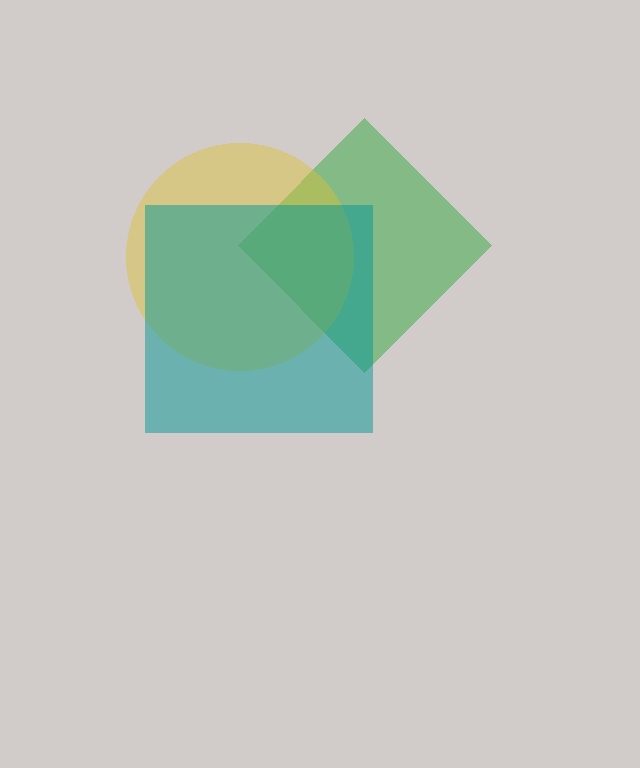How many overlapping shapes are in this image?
There are 3 overlapping shapes in the image.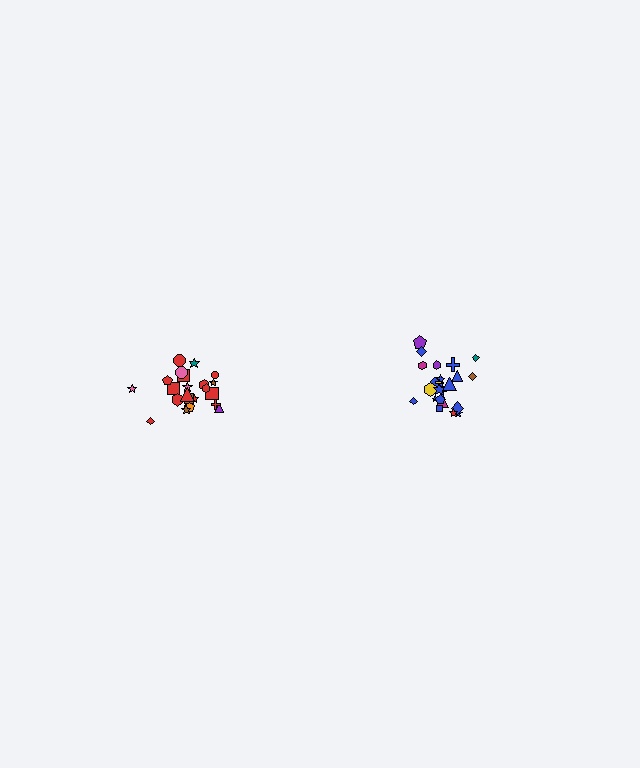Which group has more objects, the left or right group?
The right group.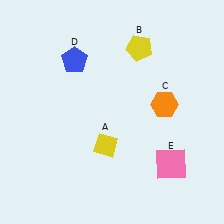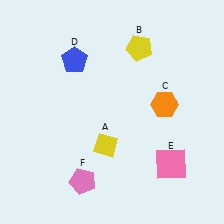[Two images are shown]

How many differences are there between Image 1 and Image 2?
There is 1 difference between the two images.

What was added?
A pink pentagon (F) was added in Image 2.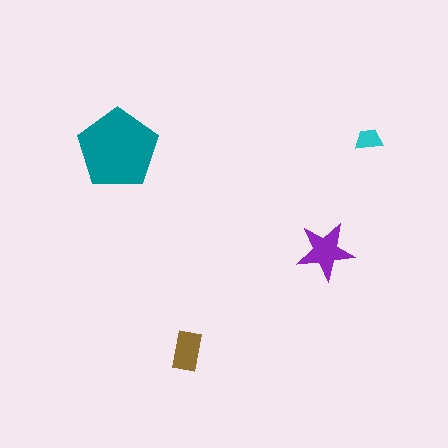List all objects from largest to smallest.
The teal pentagon, the purple star, the brown rectangle, the cyan trapezoid.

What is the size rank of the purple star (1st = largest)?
2nd.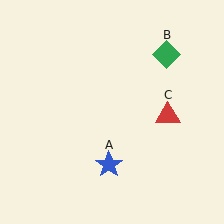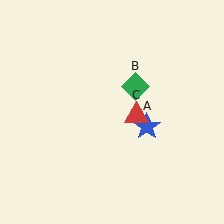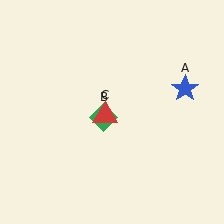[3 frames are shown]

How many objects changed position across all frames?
3 objects changed position: blue star (object A), green diamond (object B), red triangle (object C).